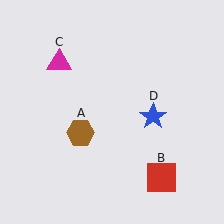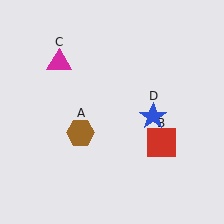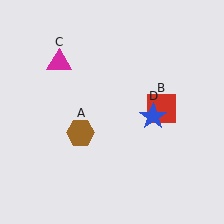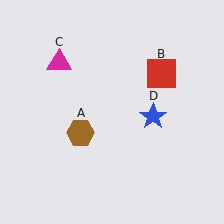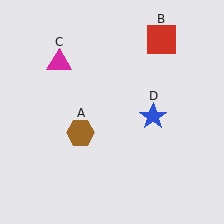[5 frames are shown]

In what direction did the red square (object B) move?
The red square (object B) moved up.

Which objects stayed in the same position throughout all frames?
Brown hexagon (object A) and magenta triangle (object C) and blue star (object D) remained stationary.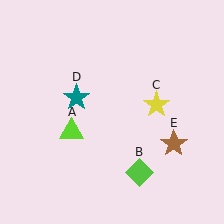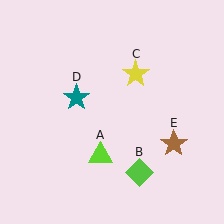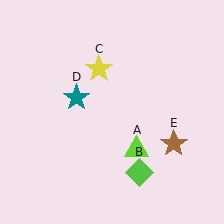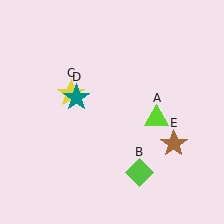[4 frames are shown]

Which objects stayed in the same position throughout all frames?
Lime diamond (object B) and teal star (object D) and brown star (object E) remained stationary.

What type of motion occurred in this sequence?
The lime triangle (object A), yellow star (object C) rotated counterclockwise around the center of the scene.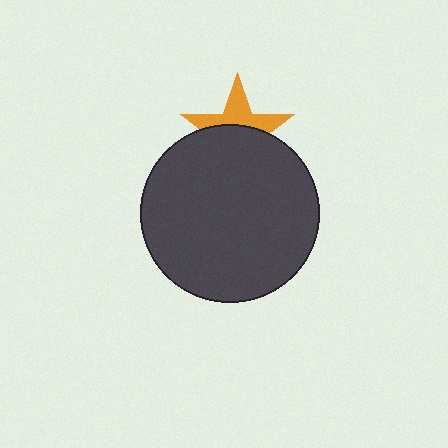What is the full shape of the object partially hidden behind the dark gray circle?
The partially hidden object is an orange star.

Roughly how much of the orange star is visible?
A small part of it is visible (roughly 45%).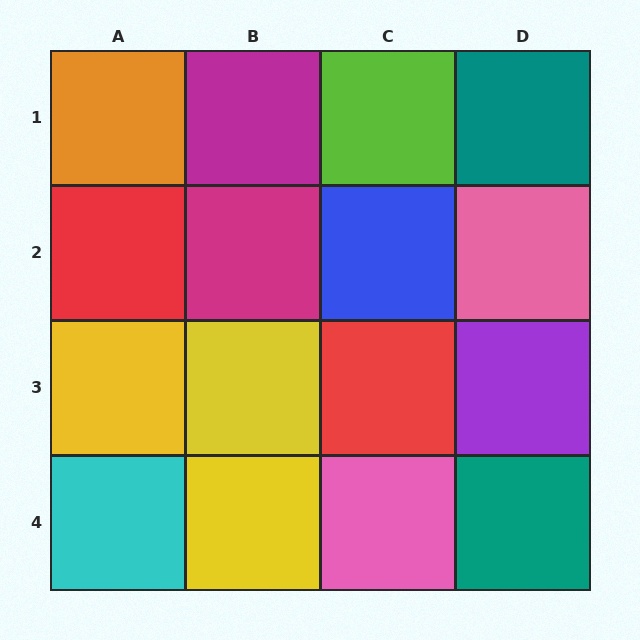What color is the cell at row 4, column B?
Yellow.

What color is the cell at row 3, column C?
Red.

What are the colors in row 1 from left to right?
Orange, magenta, lime, teal.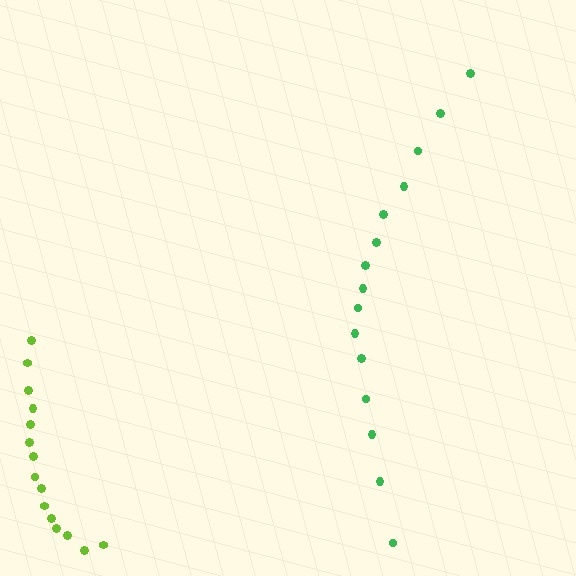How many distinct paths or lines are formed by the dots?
There are 2 distinct paths.